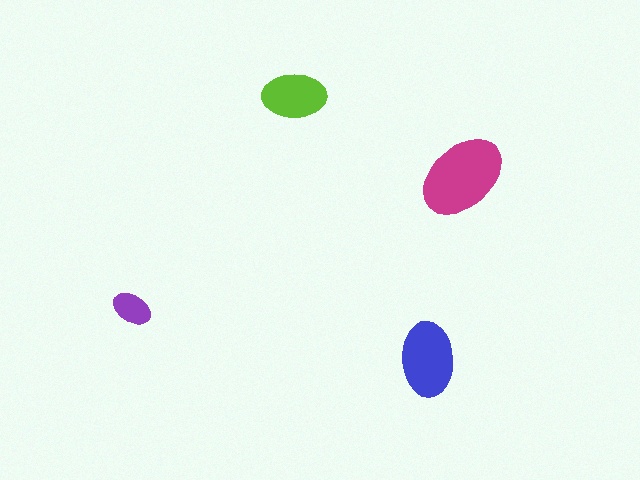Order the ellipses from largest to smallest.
the magenta one, the blue one, the lime one, the purple one.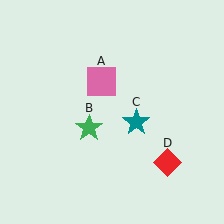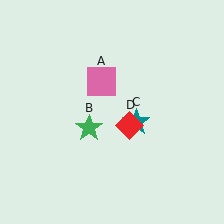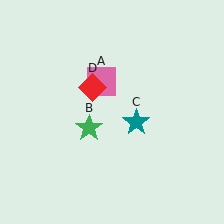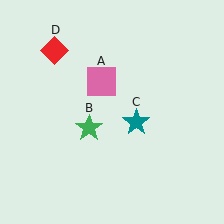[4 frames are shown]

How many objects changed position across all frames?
1 object changed position: red diamond (object D).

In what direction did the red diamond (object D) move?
The red diamond (object D) moved up and to the left.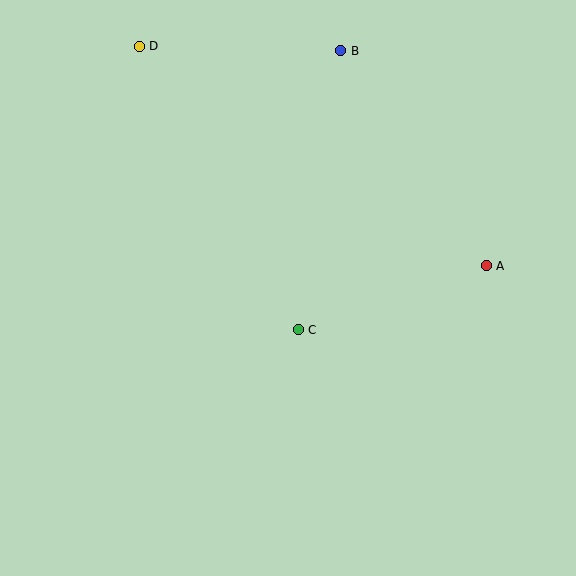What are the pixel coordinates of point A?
Point A is at (486, 266).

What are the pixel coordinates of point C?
Point C is at (298, 330).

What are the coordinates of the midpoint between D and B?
The midpoint between D and B is at (240, 48).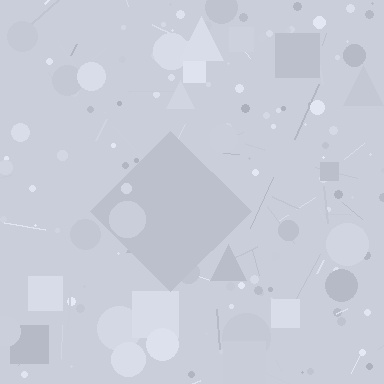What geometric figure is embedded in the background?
A diamond is embedded in the background.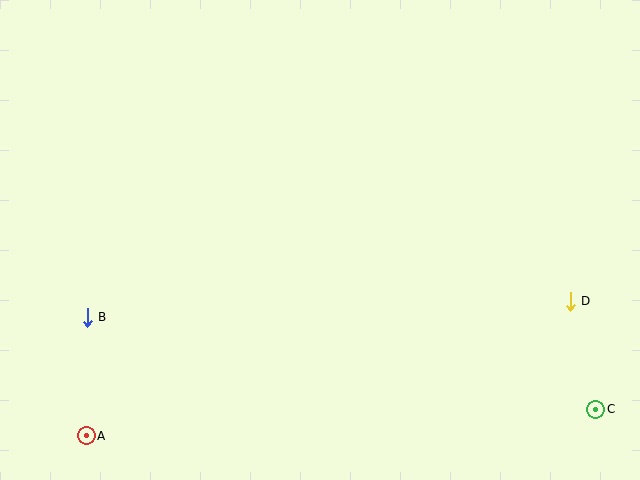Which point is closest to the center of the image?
Point B at (87, 317) is closest to the center.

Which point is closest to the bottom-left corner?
Point A is closest to the bottom-left corner.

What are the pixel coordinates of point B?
Point B is at (87, 317).